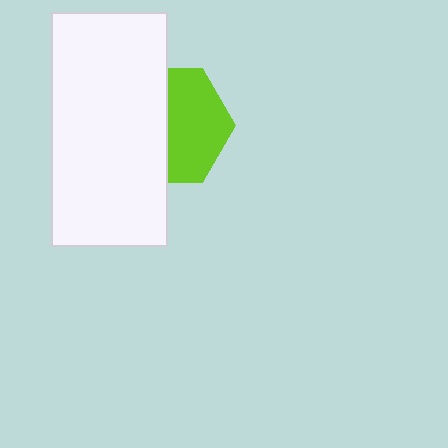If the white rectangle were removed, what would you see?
You would see the complete lime hexagon.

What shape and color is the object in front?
The object in front is a white rectangle.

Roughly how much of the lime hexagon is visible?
About half of it is visible (roughly 53%).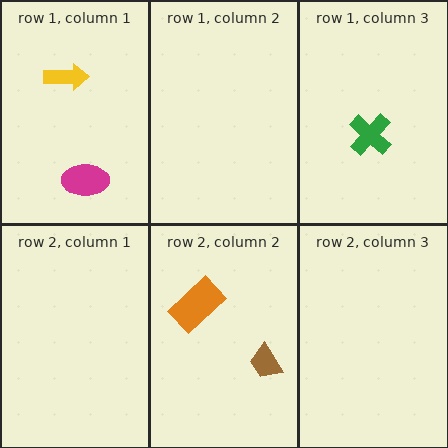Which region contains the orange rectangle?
The row 2, column 2 region.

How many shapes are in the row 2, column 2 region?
2.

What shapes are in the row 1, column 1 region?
The magenta ellipse, the yellow arrow.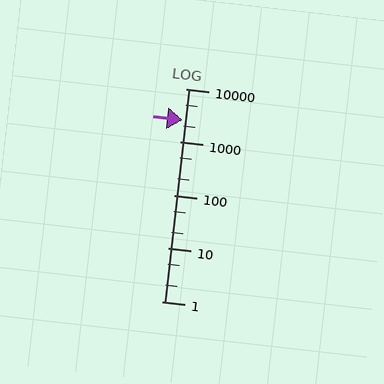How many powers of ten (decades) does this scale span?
The scale spans 4 decades, from 1 to 10000.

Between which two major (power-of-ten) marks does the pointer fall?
The pointer is between 1000 and 10000.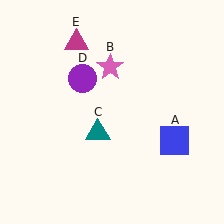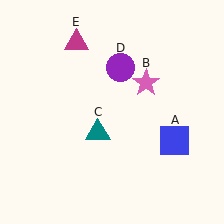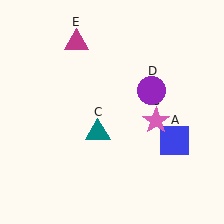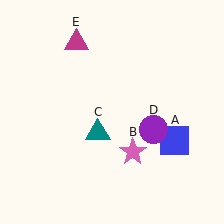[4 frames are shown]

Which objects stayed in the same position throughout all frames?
Blue square (object A) and teal triangle (object C) and magenta triangle (object E) remained stationary.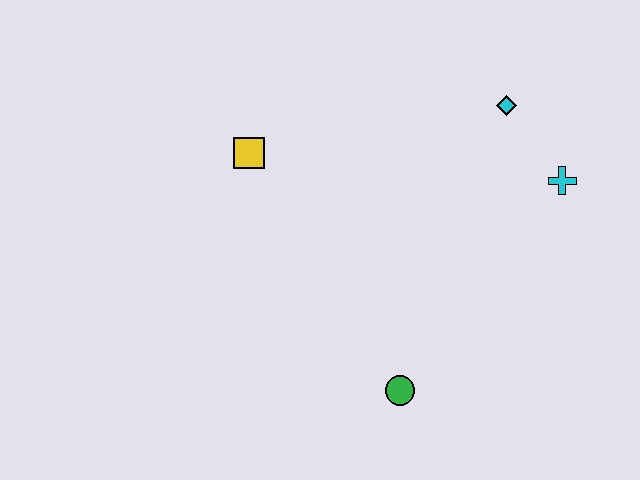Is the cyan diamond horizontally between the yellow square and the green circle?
No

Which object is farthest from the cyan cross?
The yellow square is farthest from the cyan cross.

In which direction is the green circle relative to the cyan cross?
The green circle is below the cyan cross.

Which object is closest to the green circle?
The cyan cross is closest to the green circle.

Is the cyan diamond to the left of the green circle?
No